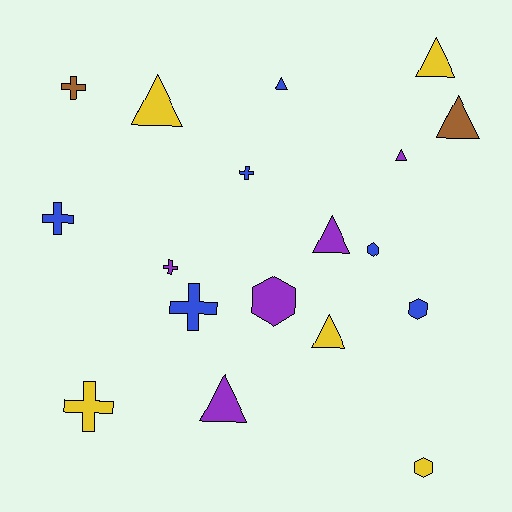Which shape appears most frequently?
Triangle, with 8 objects.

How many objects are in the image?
There are 18 objects.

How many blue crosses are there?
There are 3 blue crosses.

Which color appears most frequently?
Blue, with 6 objects.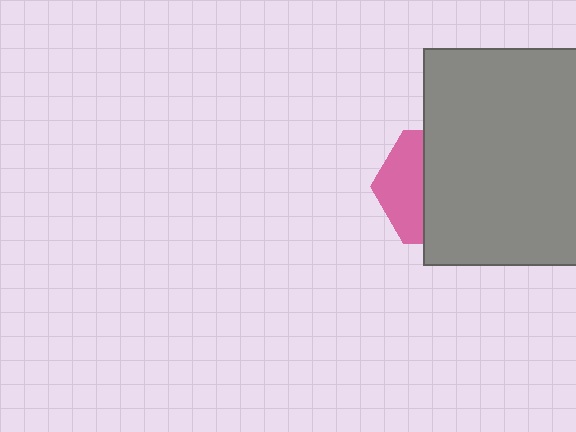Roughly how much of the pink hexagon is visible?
A small part of it is visible (roughly 37%).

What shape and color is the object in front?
The object in front is a gray rectangle.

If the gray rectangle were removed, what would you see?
You would see the complete pink hexagon.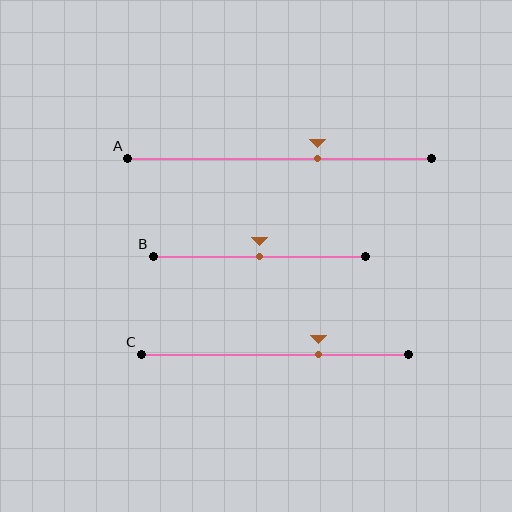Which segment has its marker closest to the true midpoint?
Segment B has its marker closest to the true midpoint.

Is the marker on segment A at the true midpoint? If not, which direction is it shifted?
No, the marker on segment A is shifted to the right by about 12% of the segment length.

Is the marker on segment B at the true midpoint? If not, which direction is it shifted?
Yes, the marker on segment B is at the true midpoint.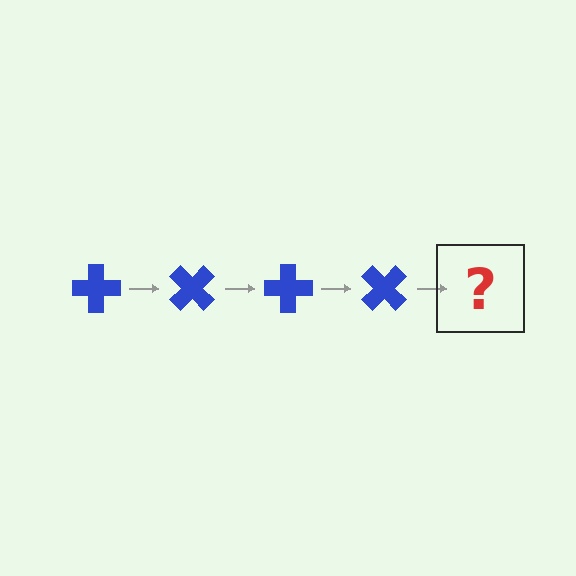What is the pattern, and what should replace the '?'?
The pattern is that the cross rotates 45 degrees each step. The '?' should be a blue cross rotated 180 degrees.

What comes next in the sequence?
The next element should be a blue cross rotated 180 degrees.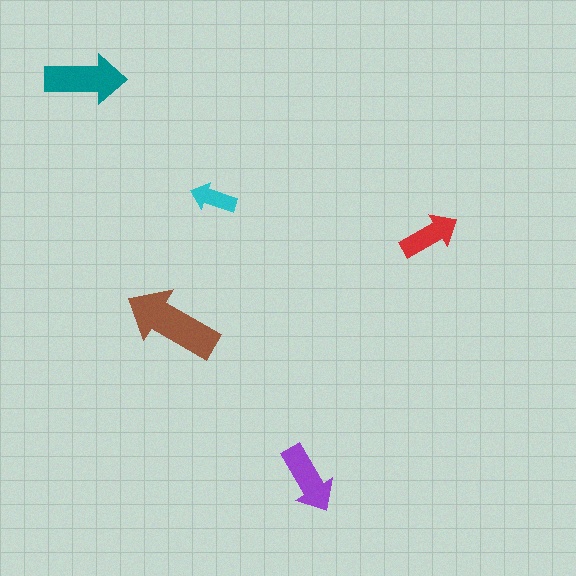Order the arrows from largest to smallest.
the brown one, the teal one, the purple one, the red one, the cyan one.